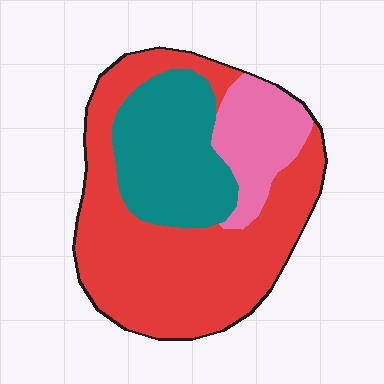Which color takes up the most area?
Red, at roughly 55%.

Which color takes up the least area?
Pink, at roughly 15%.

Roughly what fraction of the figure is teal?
Teal covers around 25% of the figure.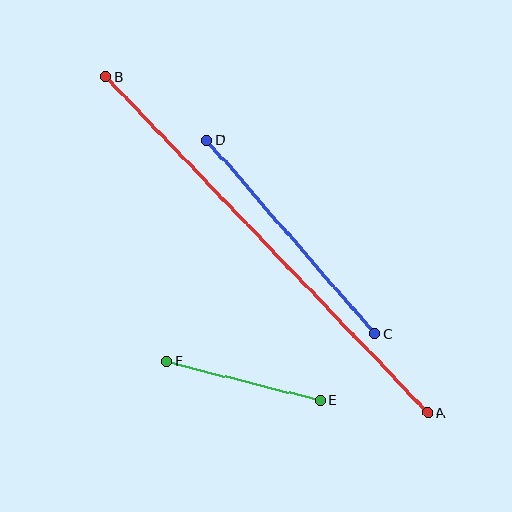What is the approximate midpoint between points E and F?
The midpoint is at approximately (244, 381) pixels.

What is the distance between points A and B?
The distance is approximately 465 pixels.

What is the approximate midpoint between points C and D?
The midpoint is at approximately (291, 237) pixels.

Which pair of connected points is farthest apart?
Points A and B are farthest apart.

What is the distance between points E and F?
The distance is approximately 159 pixels.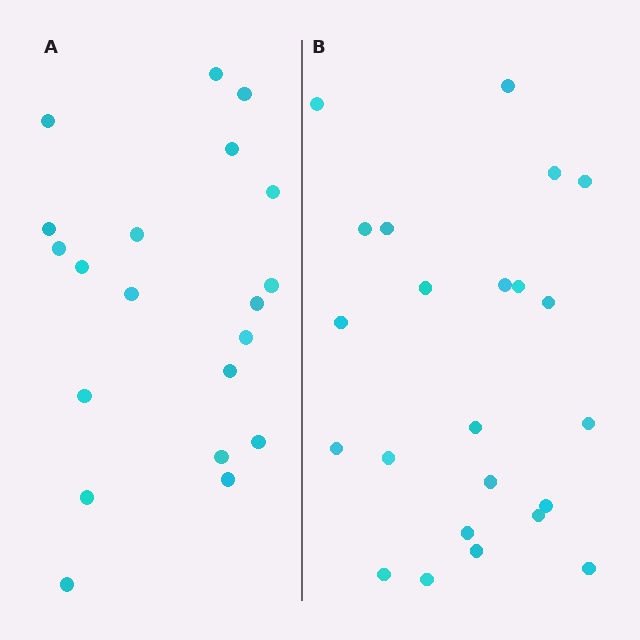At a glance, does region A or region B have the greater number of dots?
Region B (the right region) has more dots.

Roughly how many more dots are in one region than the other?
Region B has just a few more — roughly 2 or 3 more dots than region A.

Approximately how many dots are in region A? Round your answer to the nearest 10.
About 20 dots.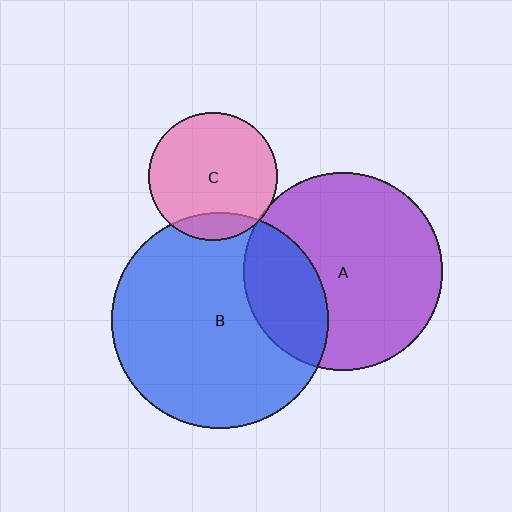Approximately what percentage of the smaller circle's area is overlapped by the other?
Approximately 15%.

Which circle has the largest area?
Circle B (blue).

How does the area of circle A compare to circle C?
Approximately 2.4 times.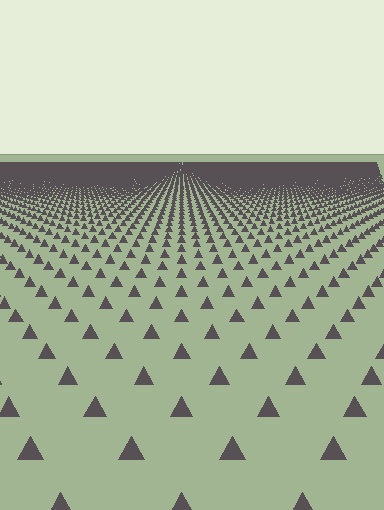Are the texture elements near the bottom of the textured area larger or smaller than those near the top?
Larger. Near the bottom, elements are closer to the viewer and appear at a bigger on-screen size.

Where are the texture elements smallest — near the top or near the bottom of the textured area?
Near the top.